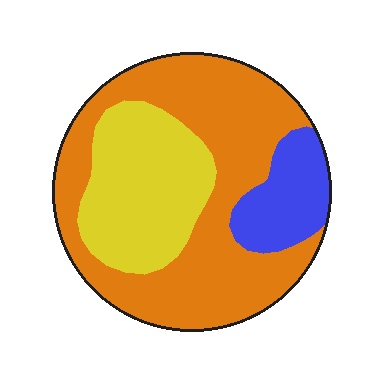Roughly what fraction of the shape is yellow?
Yellow covers 29% of the shape.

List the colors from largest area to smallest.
From largest to smallest: orange, yellow, blue.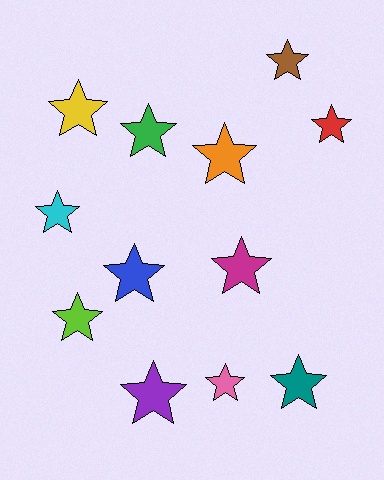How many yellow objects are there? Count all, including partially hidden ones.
There is 1 yellow object.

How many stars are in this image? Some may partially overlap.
There are 12 stars.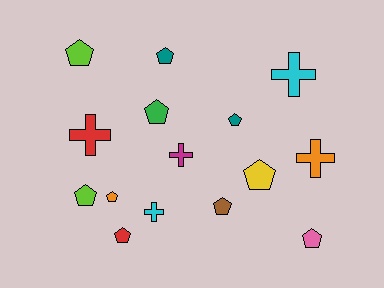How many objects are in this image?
There are 15 objects.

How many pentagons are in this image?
There are 10 pentagons.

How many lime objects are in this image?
There are 2 lime objects.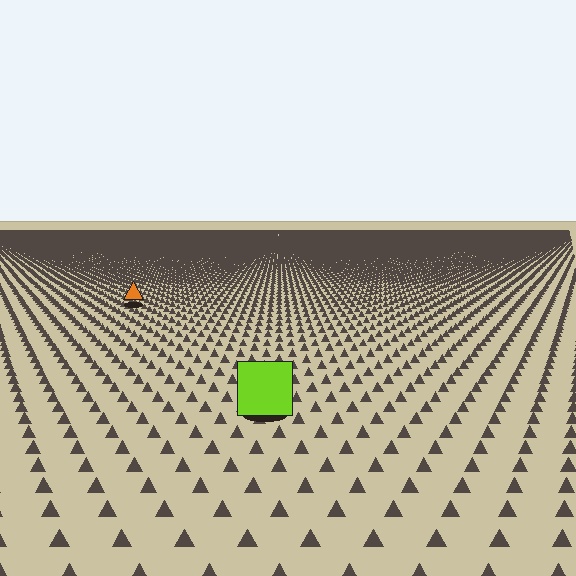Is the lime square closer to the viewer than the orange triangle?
Yes. The lime square is closer — you can tell from the texture gradient: the ground texture is coarser near it.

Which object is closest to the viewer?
The lime square is closest. The texture marks near it are larger and more spread out.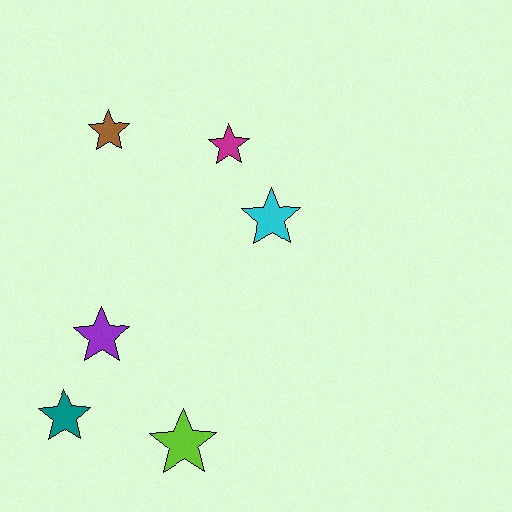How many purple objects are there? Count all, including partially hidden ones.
There is 1 purple object.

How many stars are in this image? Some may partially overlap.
There are 6 stars.